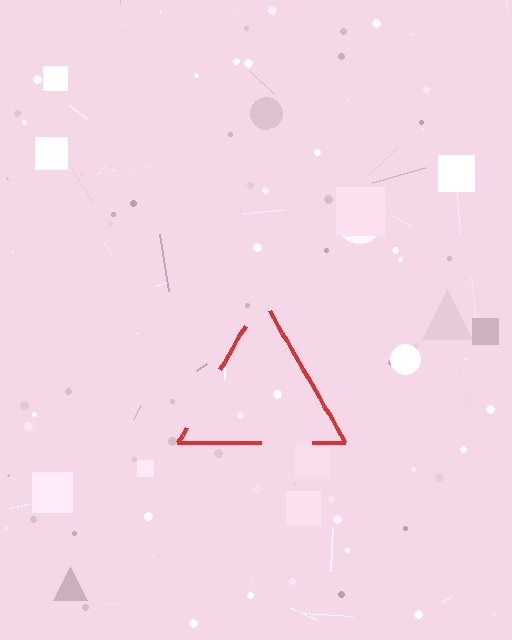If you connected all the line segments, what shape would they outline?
They would outline a triangle.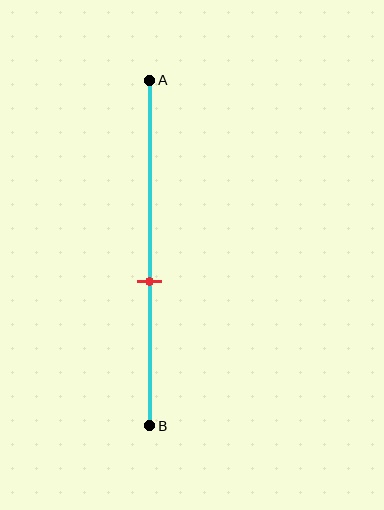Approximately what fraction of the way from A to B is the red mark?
The red mark is approximately 60% of the way from A to B.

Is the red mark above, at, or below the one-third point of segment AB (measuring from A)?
The red mark is below the one-third point of segment AB.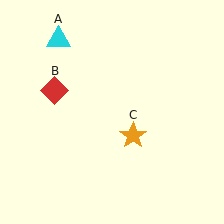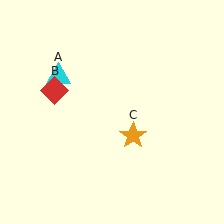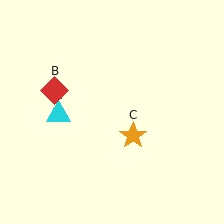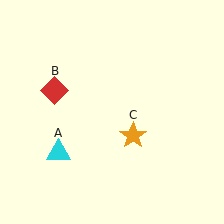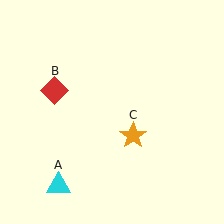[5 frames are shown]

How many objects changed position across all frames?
1 object changed position: cyan triangle (object A).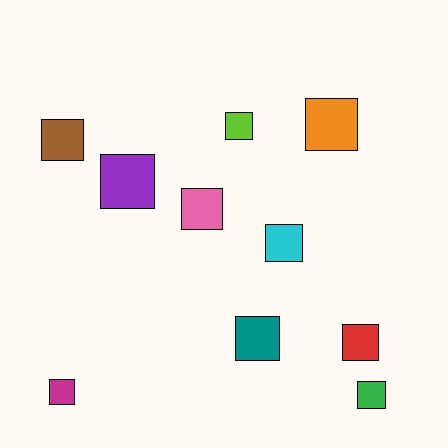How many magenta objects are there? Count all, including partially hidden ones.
There is 1 magenta object.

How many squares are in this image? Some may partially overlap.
There are 10 squares.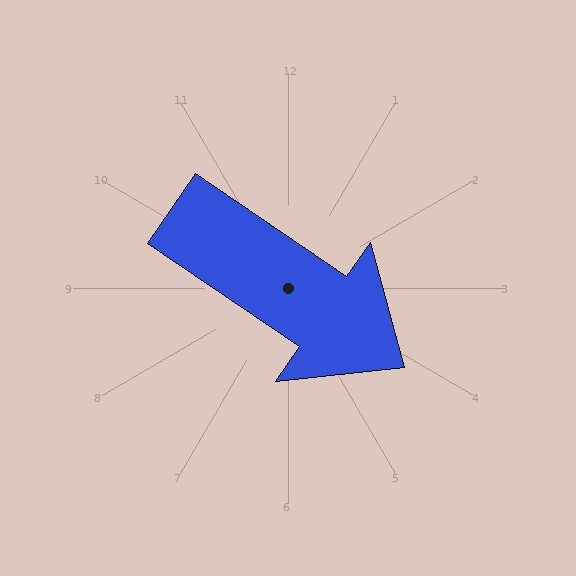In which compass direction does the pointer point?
Southeast.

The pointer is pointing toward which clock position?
Roughly 4 o'clock.